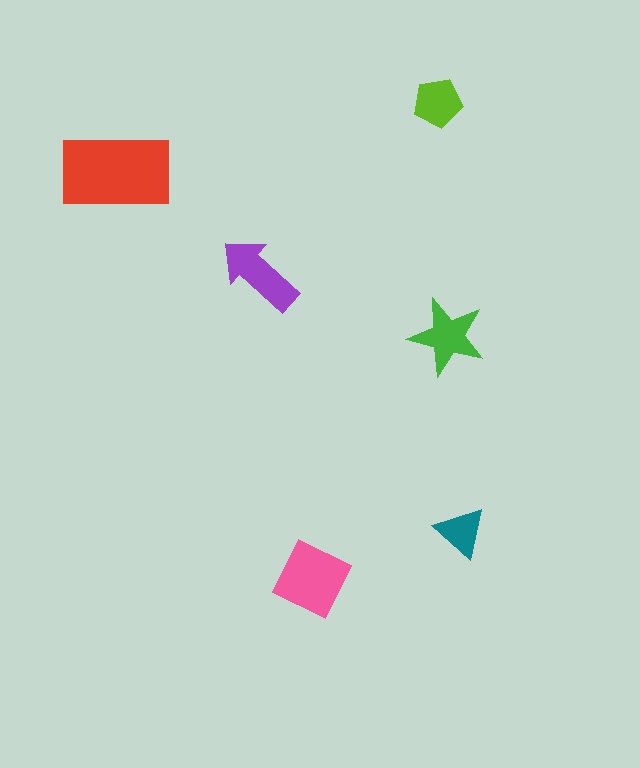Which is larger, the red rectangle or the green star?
The red rectangle.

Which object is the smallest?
The teal triangle.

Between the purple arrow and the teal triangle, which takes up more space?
The purple arrow.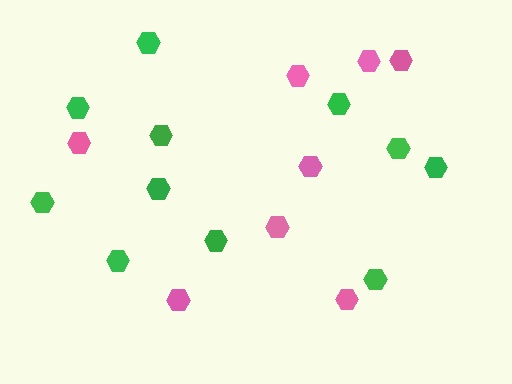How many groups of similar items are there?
There are 2 groups: one group of green hexagons (11) and one group of pink hexagons (8).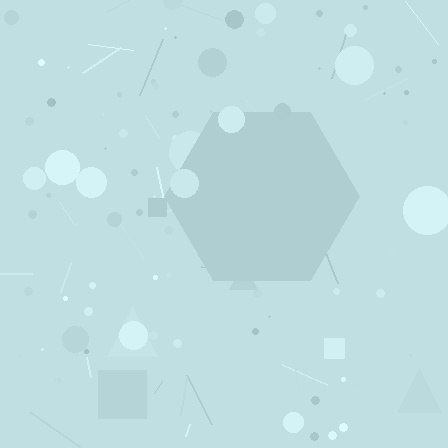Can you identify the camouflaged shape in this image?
The camouflaged shape is a hexagon.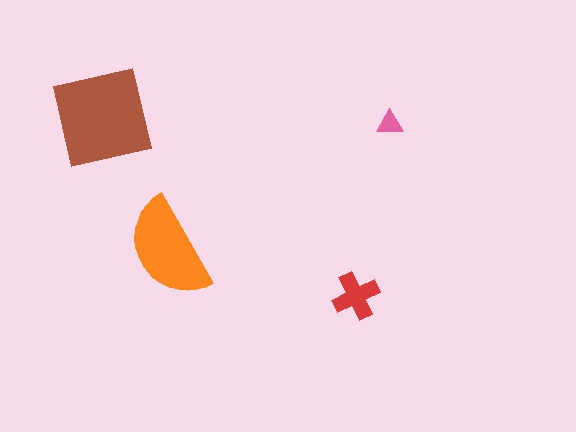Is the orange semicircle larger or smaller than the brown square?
Smaller.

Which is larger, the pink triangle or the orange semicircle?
The orange semicircle.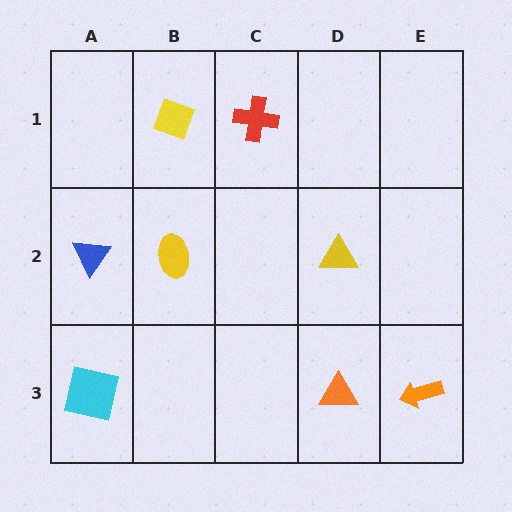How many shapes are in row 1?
2 shapes.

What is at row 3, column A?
A cyan square.